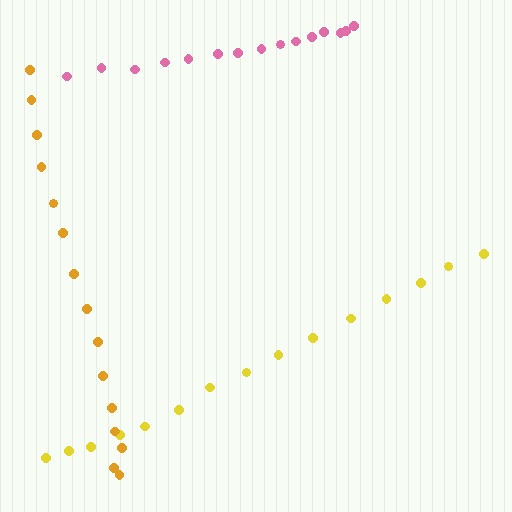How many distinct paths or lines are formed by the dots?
There are 3 distinct paths.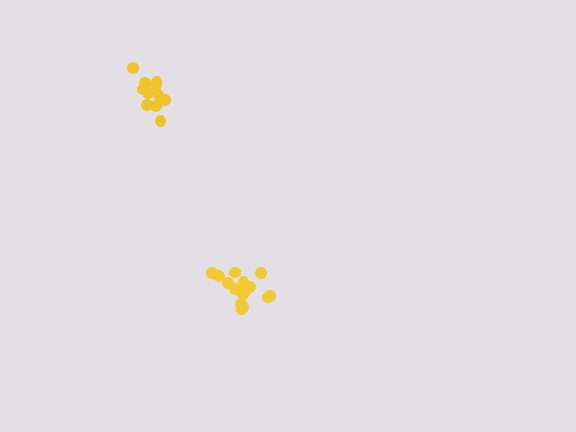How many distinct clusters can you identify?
There are 2 distinct clusters.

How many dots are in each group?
Group 1: 16 dots, Group 2: 11 dots (27 total).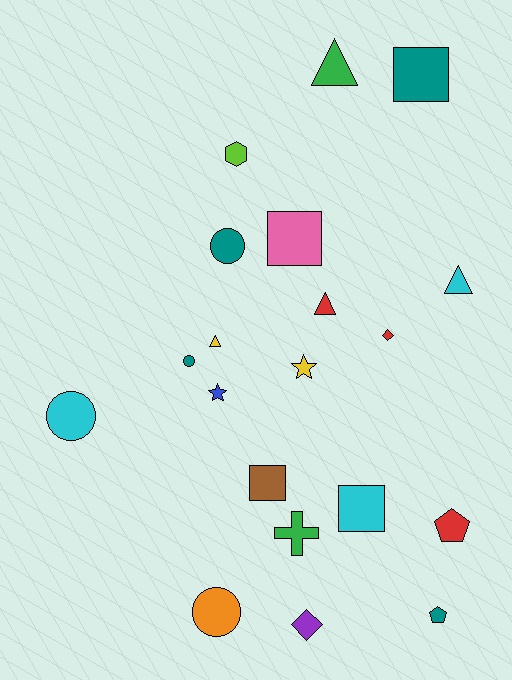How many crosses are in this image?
There is 1 cross.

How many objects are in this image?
There are 20 objects.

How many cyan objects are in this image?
There are 3 cyan objects.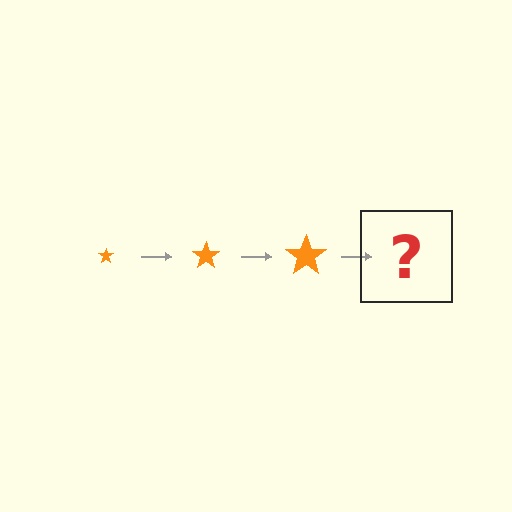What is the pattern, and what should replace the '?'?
The pattern is that the star gets progressively larger each step. The '?' should be an orange star, larger than the previous one.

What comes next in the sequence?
The next element should be an orange star, larger than the previous one.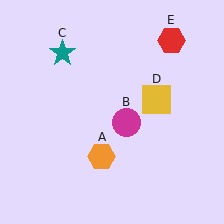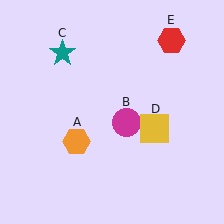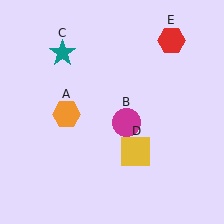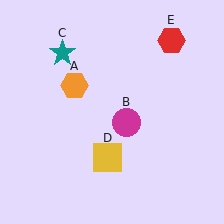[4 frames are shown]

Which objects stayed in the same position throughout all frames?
Magenta circle (object B) and teal star (object C) and red hexagon (object E) remained stationary.